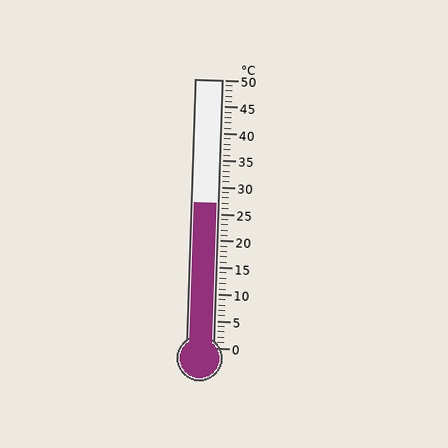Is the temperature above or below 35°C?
The temperature is below 35°C.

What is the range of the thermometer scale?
The thermometer scale ranges from 0°C to 50°C.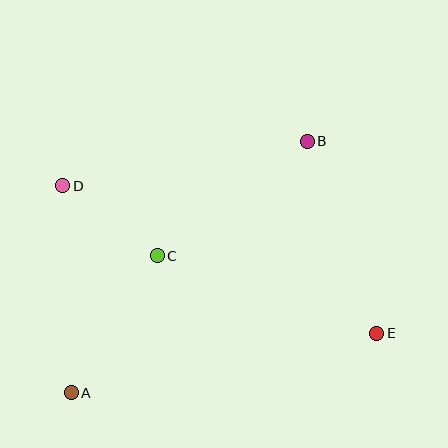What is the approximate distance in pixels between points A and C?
The distance between A and C is approximately 162 pixels.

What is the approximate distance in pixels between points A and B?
The distance between A and B is approximately 345 pixels.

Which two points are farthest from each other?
Points D and E are farthest from each other.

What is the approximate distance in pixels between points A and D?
The distance between A and D is approximately 207 pixels.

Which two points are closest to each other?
Points C and D are closest to each other.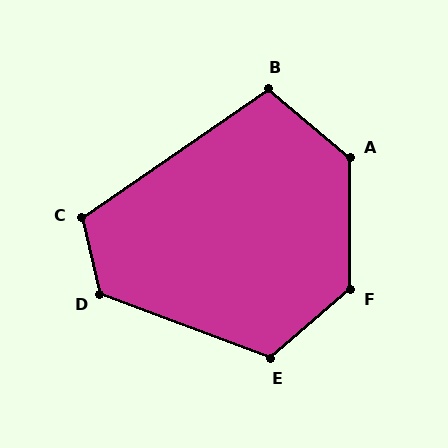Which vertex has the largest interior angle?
F, at approximately 131 degrees.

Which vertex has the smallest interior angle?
B, at approximately 105 degrees.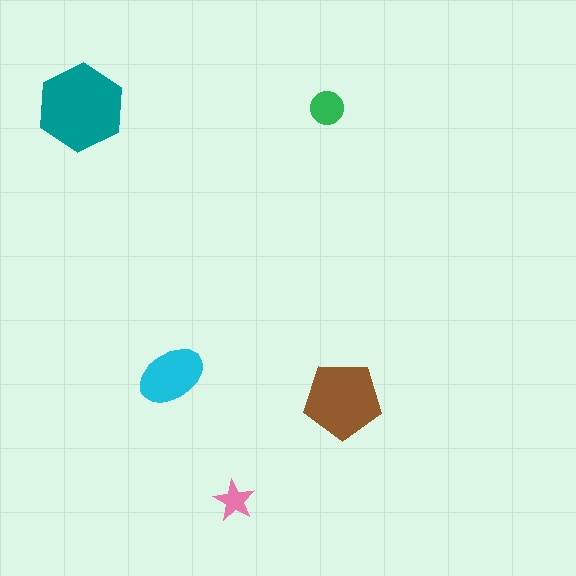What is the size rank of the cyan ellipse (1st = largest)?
3rd.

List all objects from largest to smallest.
The teal hexagon, the brown pentagon, the cyan ellipse, the green circle, the pink star.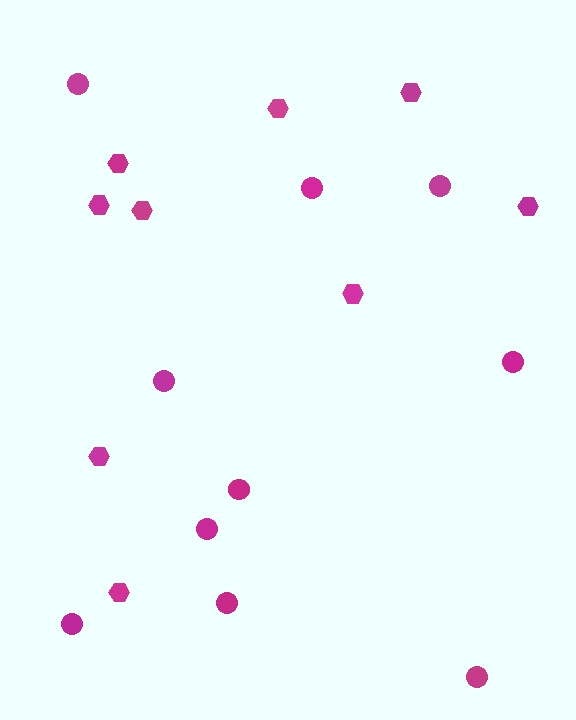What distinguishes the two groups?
There are 2 groups: one group of hexagons (9) and one group of circles (10).